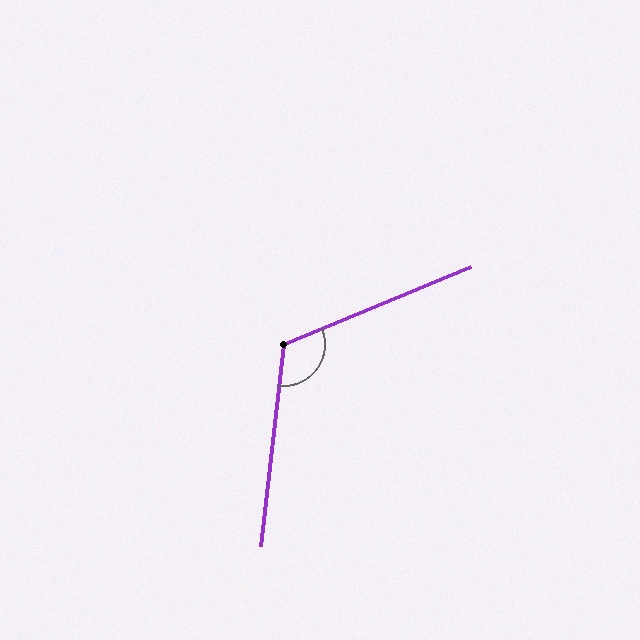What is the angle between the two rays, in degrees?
Approximately 119 degrees.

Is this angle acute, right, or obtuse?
It is obtuse.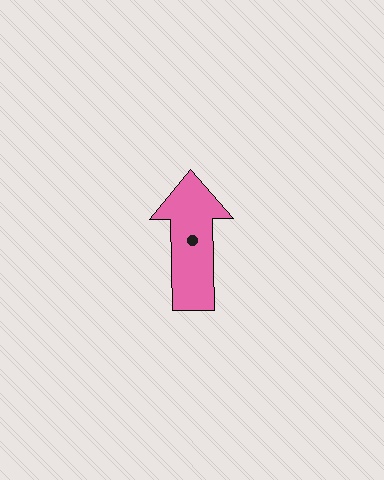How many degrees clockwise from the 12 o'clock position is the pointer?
Approximately 359 degrees.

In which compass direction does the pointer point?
North.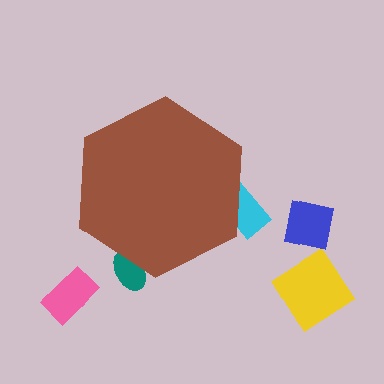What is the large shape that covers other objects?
A brown hexagon.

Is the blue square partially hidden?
No, the blue square is fully visible.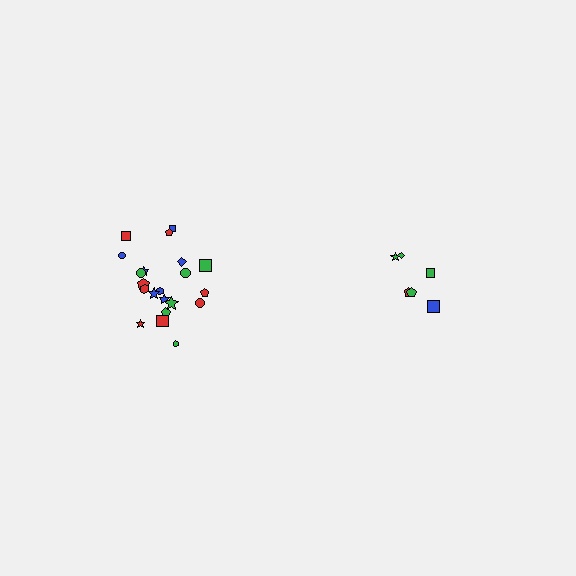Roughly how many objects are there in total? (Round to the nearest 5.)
Roughly 30 objects in total.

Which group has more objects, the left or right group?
The left group.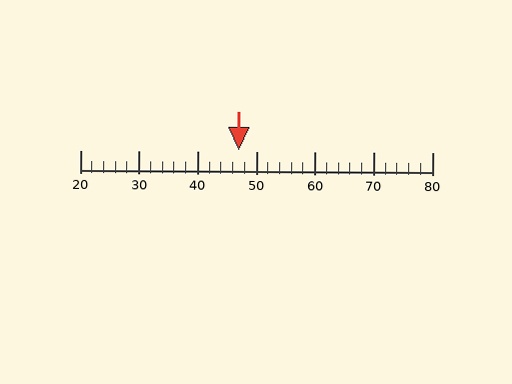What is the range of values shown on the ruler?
The ruler shows values from 20 to 80.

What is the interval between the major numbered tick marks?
The major tick marks are spaced 10 units apart.